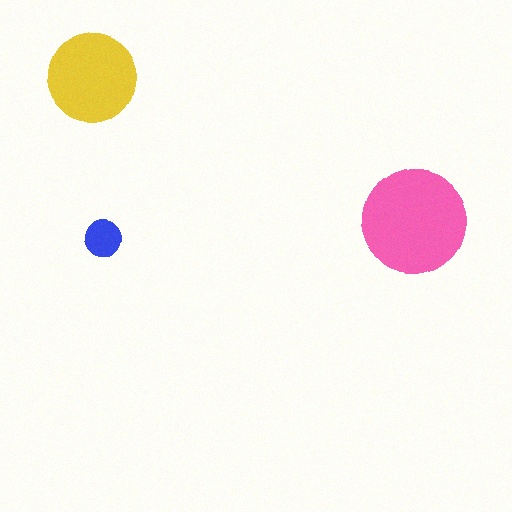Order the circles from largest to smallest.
the pink one, the yellow one, the blue one.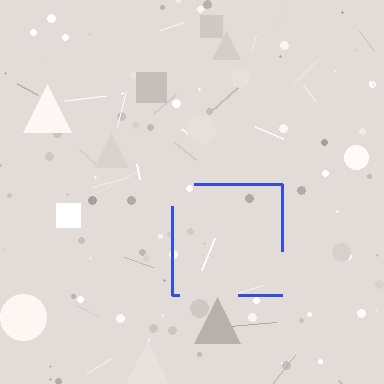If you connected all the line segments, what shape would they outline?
They would outline a square.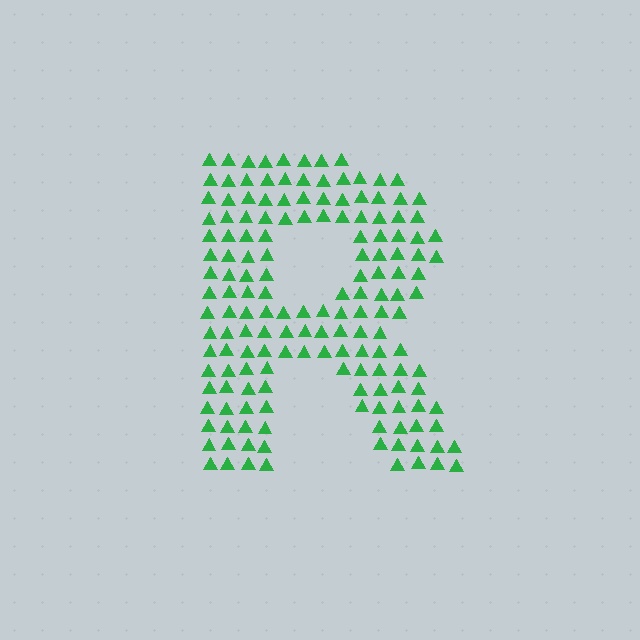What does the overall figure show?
The overall figure shows the letter R.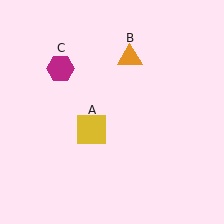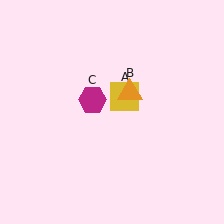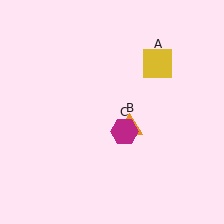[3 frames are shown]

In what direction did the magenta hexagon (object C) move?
The magenta hexagon (object C) moved down and to the right.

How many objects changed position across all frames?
3 objects changed position: yellow square (object A), orange triangle (object B), magenta hexagon (object C).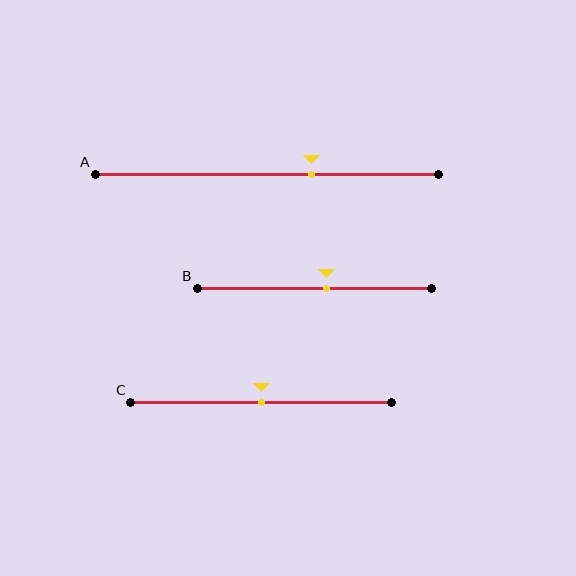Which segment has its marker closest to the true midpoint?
Segment C has its marker closest to the true midpoint.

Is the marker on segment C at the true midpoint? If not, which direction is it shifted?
Yes, the marker on segment C is at the true midpoint.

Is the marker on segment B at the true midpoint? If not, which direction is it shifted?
No, the marker on segment B is shifted to the right by about 5% of the segment length.